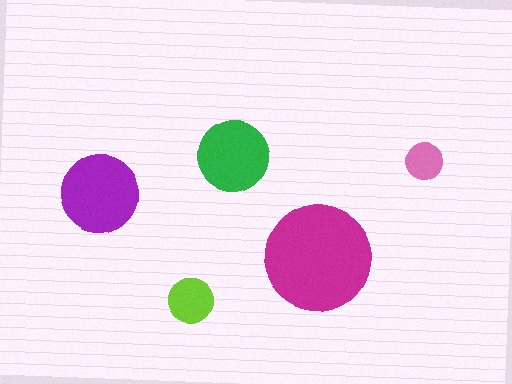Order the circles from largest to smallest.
the magenta one, the purple one, the green one, the lime one, the pink one.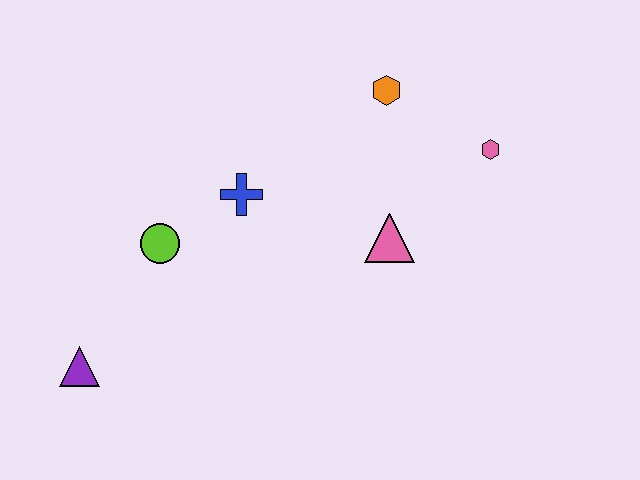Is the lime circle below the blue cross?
Yes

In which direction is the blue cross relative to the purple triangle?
The blue cross is above the purple triangle.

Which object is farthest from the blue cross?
The pink hexagon is farthest from the blue cross.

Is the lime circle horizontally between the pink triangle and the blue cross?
No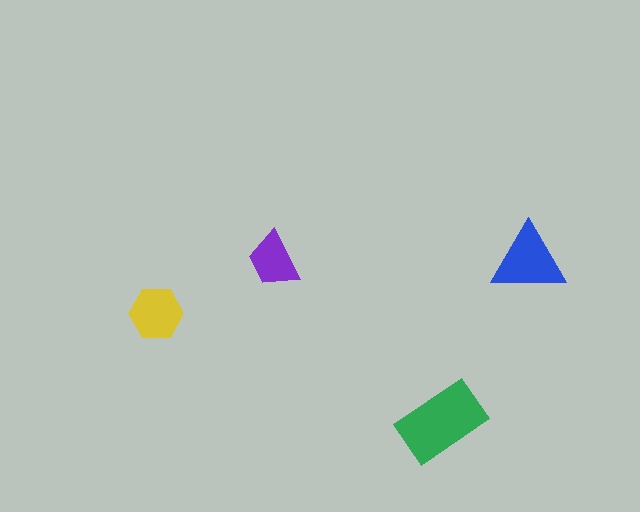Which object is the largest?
The green rectangle.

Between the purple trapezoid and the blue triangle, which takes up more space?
The blue triangle.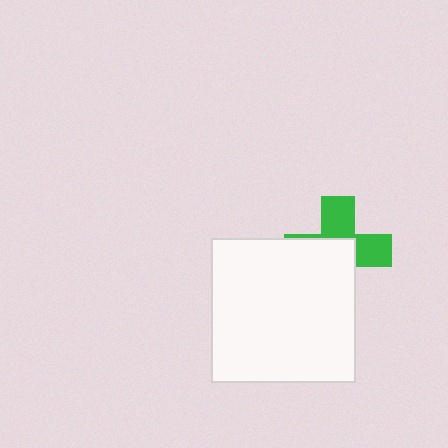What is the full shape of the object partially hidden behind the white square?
The partially hidden object is a green cross.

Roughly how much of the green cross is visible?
A small part of it is visible (roughly 45%).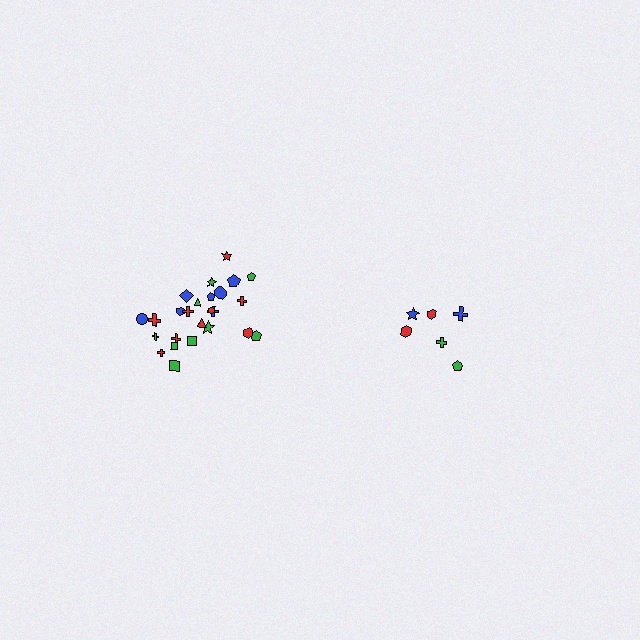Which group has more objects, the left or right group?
The left group.